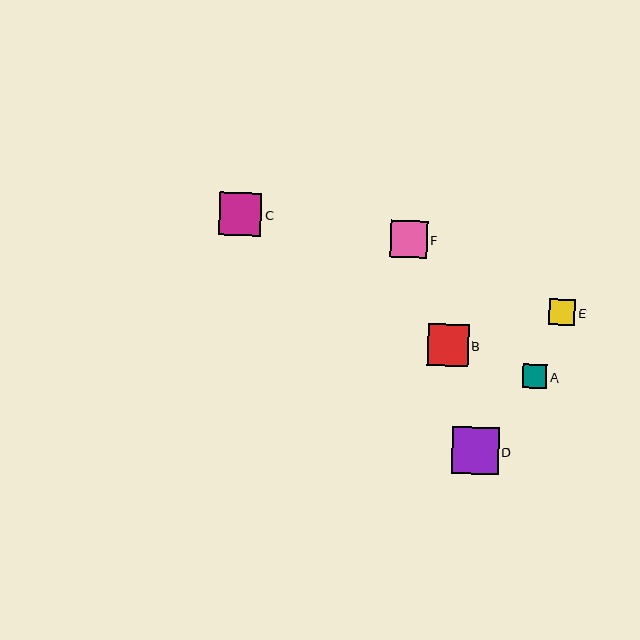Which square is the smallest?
Square A is the smallest with a size of approximately 24 pixels.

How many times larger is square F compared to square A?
Square F is approximately 1.5 times the size of square A.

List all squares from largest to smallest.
From largest to smallest: D, C, B, F, E, A.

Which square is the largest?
Square D is the largest with a size of approximately 47 pixels.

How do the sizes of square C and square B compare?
Square C and square B are approximately the same size.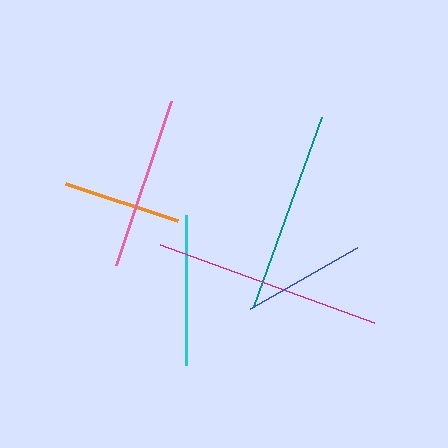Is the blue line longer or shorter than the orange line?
The blue line is longer than the orange line.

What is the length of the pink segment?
The pink segment is approximately 173 pixels long.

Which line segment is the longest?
The magenta line is the longest at approximately 227 pixels.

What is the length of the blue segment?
The blue segment is approximately 123 pixels long.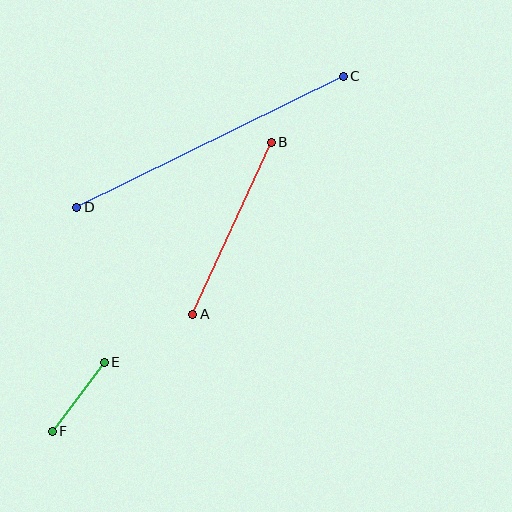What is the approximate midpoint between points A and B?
The midpoint is at approximately (232, 228) pixels.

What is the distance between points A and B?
The distance is approximately 189 pixels.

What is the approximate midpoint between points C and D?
The midpoint is at approximately (210, 142) pixels.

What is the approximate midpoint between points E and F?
The midpoint is at approximately (78, 397) pixels.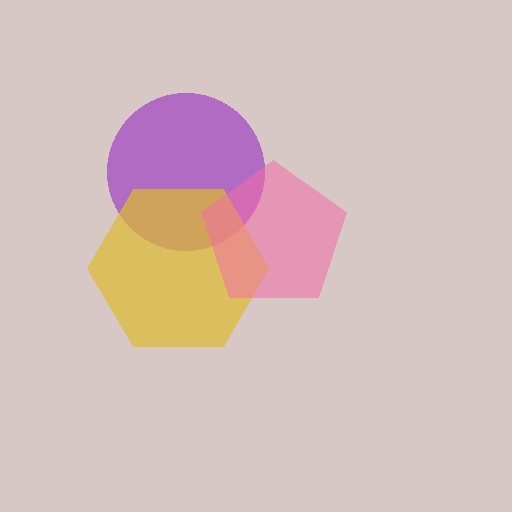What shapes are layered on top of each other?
The layered shapes are: a purple circle, a yellow hexagon, a pink pentagon.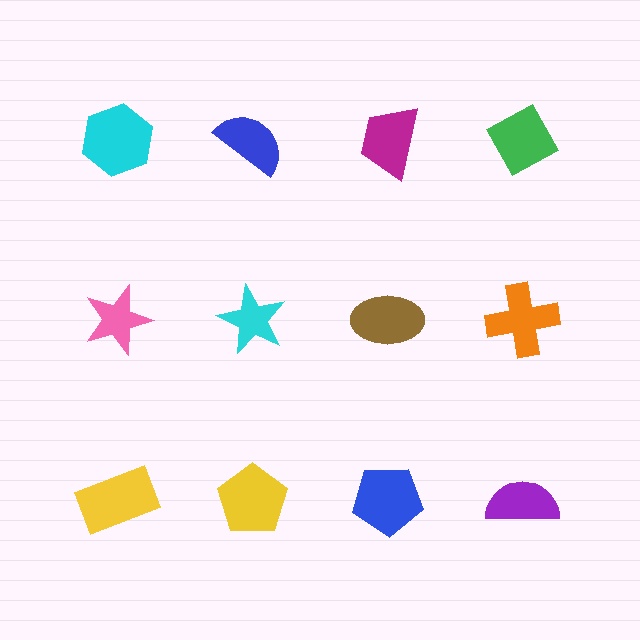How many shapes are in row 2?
4 shapes.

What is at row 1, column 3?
A magenta trapezoid.